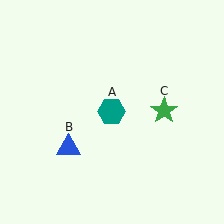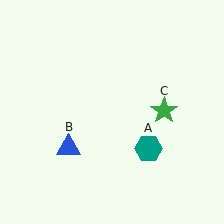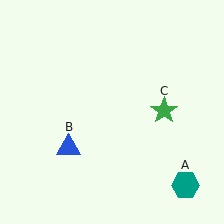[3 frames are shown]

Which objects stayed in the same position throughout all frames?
Blue triangle (object B) and green star (object C) remained stationary.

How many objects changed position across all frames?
1 object changed position: teal hexagon (object A).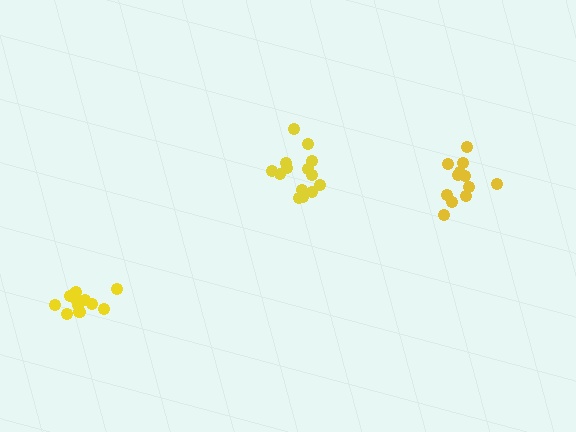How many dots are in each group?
Group 1: 12 dots, Group 2: 12 dots, Group 3: 14 dots (38 total).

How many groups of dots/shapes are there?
There are 3 groups.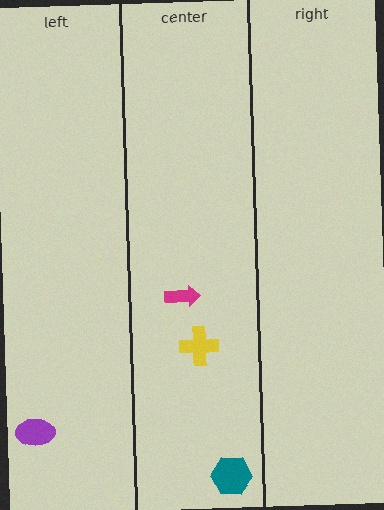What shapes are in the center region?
The magenta arrow, the teal hexagon, the yellow cross.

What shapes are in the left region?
The purple ellipse.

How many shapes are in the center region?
3.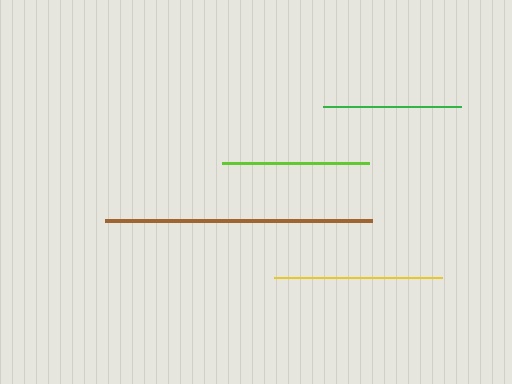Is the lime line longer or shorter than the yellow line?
The yellow line is longer than the lime line.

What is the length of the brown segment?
The brown segment is approximately 266 pixels long.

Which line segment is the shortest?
The green line is the shortest at approximately 139 pixels.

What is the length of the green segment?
The green segment is approximately 139 pixels long.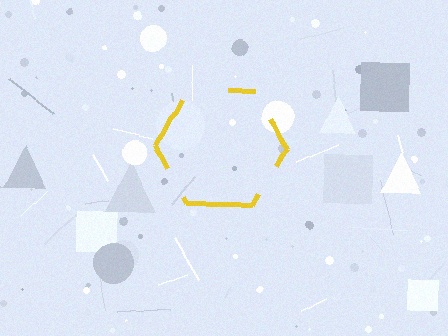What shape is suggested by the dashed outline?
The dashed outline suggests a hexagon.